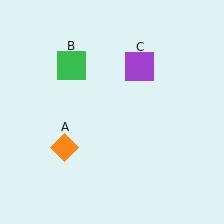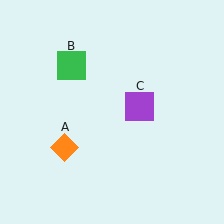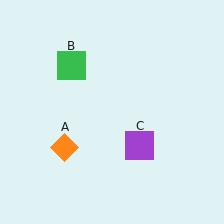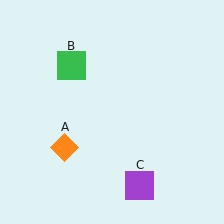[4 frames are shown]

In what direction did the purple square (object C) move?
The purple square (object C) moved down.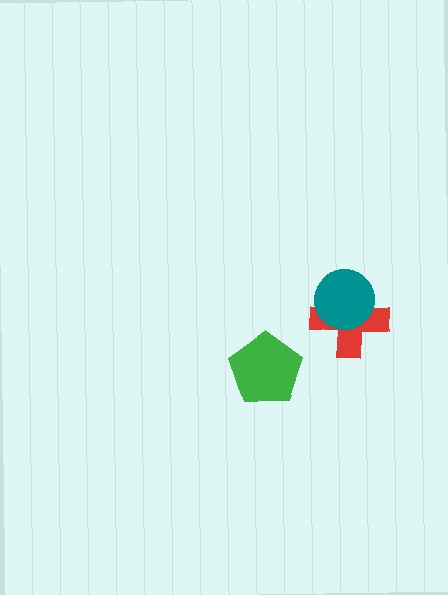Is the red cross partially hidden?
Yes, it is partially covered by another shape.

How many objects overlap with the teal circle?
1 object overlaps with the teal circle.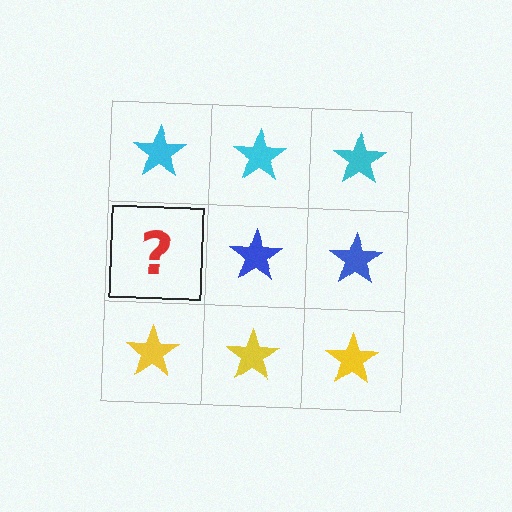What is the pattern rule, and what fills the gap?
The rule is that each row has a consistent color. The gap should be filled with a blue star.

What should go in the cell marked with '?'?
The missing cell should contain a blue star.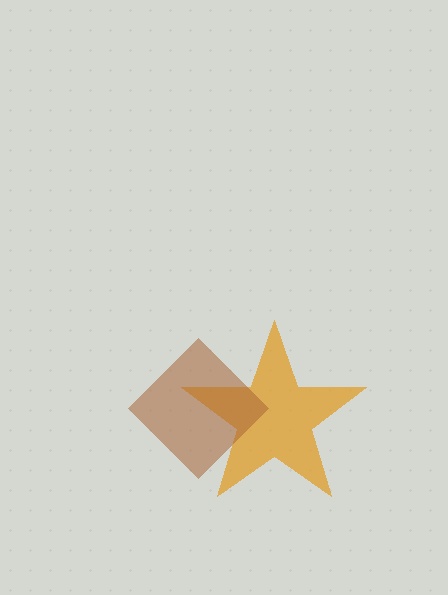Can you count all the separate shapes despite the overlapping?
Yes, there are 2 separate shapes.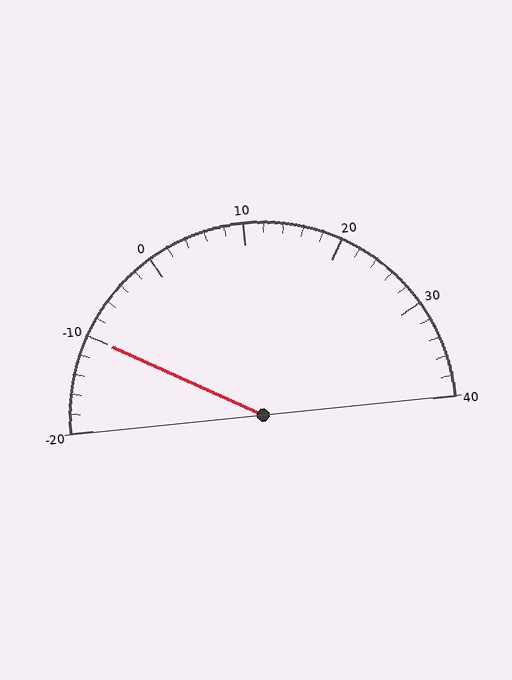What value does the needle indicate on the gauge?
The needle indicates approximately -10.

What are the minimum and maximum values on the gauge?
The gauge ranges from -20 to 40.